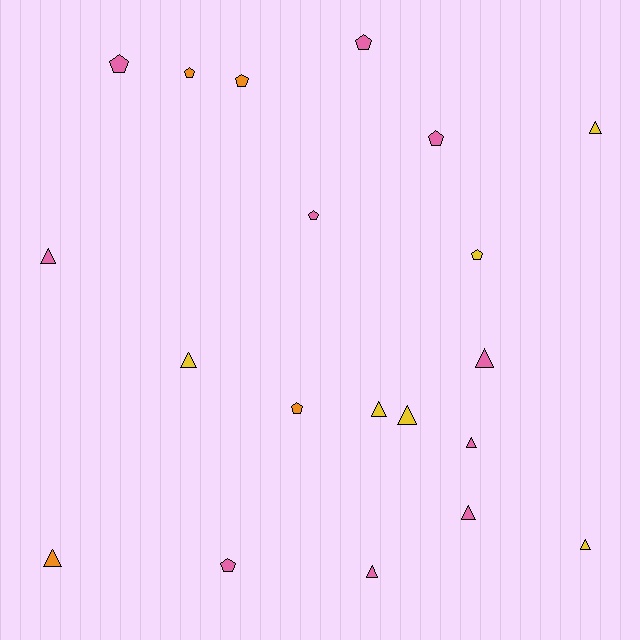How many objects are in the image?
There are 20 objects.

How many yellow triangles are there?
There are 5 yellow triangles.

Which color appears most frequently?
Pink, with 10 objects.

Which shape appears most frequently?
Triangle, with 11 objects.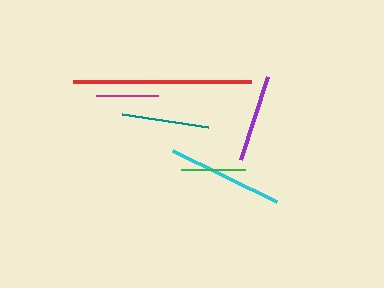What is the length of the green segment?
The green segment is approximately 64 pixels long.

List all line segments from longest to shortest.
From longest to shortest: red, cyan, purple, teal, green, magenta.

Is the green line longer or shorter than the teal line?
The teal line is longer than the green line.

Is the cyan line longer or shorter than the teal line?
The cyan line is longer than the teal line.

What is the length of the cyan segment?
The cyan segment is approximately 116 pixels long.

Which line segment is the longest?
The red line is the longest at approximately 178 pixels.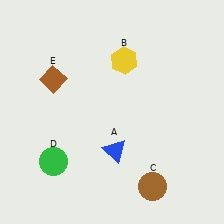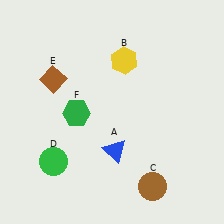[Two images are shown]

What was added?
A green hexagon (F) was added in Image 2.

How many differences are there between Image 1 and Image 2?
There is 1 difference between the two images.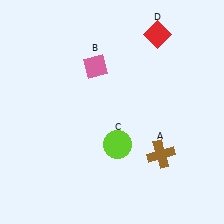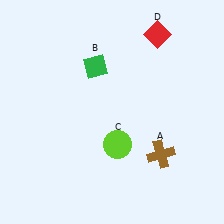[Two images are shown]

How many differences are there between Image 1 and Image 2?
There is 1 difference between the two images.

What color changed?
The diamond (B) changed from pink in Image 1 to green in Image 2.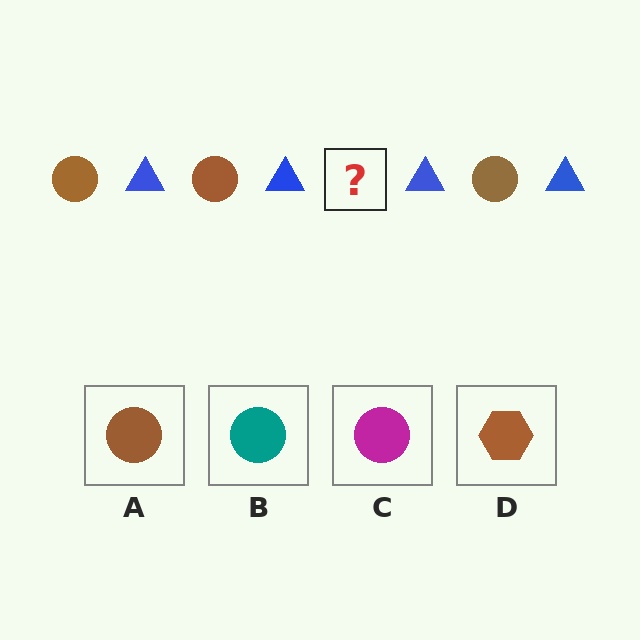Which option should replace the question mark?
Option A.